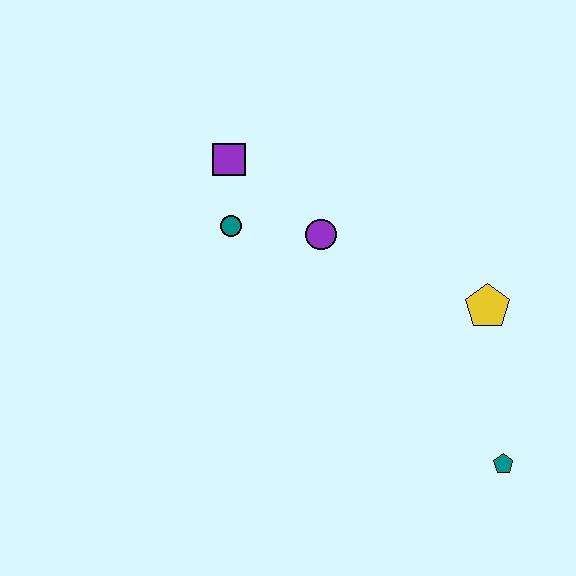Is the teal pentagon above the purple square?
No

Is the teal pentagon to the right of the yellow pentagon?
Yes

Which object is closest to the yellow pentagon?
The teal pentagon is closest to the yellow pentagon.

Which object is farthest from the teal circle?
The teal pentagon is farthest from the teal circle.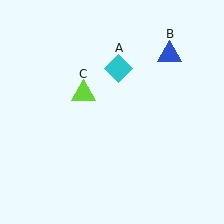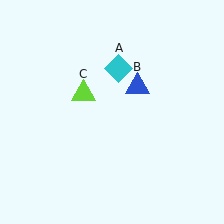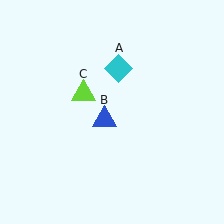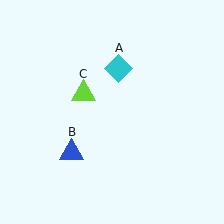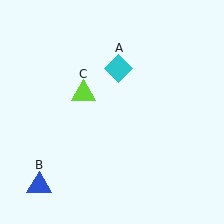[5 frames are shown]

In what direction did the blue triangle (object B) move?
The blue triangle (object B) moved down and to the left.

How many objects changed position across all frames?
1 object changed position: blue triangle (object B).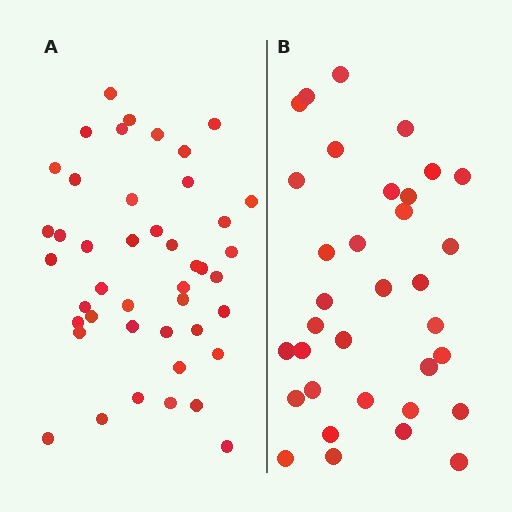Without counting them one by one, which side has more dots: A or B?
Region A (the left region) has more dots.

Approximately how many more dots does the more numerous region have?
Region A has roughly 10 or so more dots than region B.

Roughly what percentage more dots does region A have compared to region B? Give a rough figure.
About 30% more.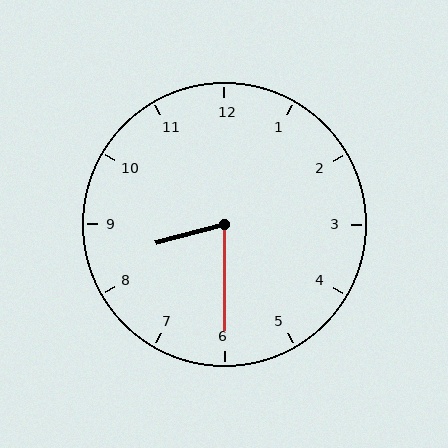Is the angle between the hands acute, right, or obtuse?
It is acute.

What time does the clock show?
8:30.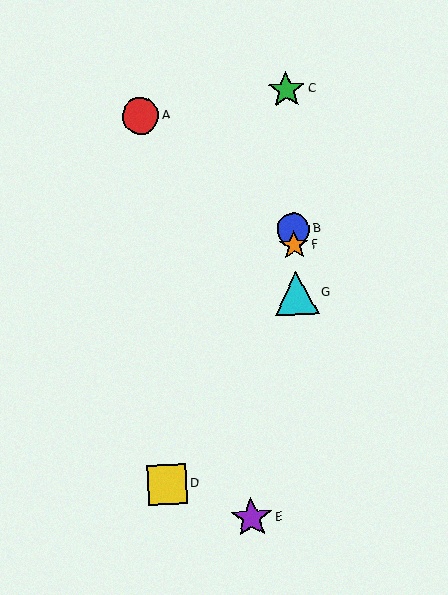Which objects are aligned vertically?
Objects B, C, F, G are aligned vertically.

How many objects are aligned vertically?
4 objects (B, C, F, G) are aligned vertically.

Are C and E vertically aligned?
No, C is at x≈286 and E is at x≈251.